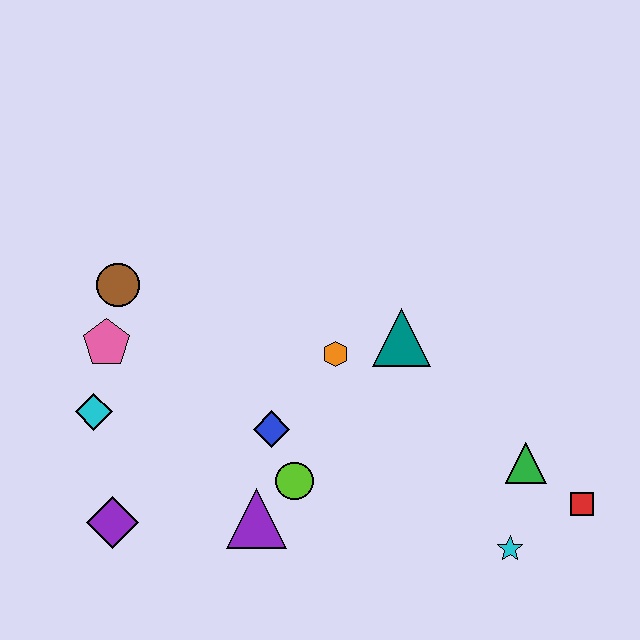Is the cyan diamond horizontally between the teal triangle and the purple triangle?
No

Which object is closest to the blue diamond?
The lime circle is closest to the blue diamond.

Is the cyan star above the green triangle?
No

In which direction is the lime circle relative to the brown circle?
The lime circle is below the brown circle.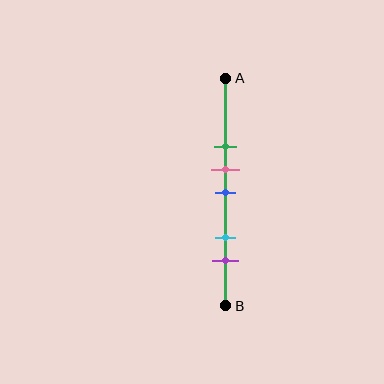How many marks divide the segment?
There are 5 marks dividing the segment.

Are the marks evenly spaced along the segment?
No, the marks are not evenly spaced.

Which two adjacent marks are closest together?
The pink and blue marks are the closest adjacent pair.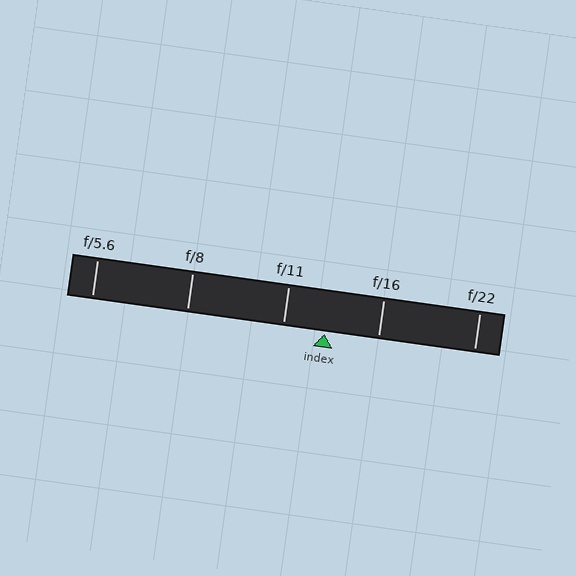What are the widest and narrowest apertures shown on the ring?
The widest aperture shown is f/5.6 and the narrowest is f/22.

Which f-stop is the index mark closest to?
The index mark is closest to f/11.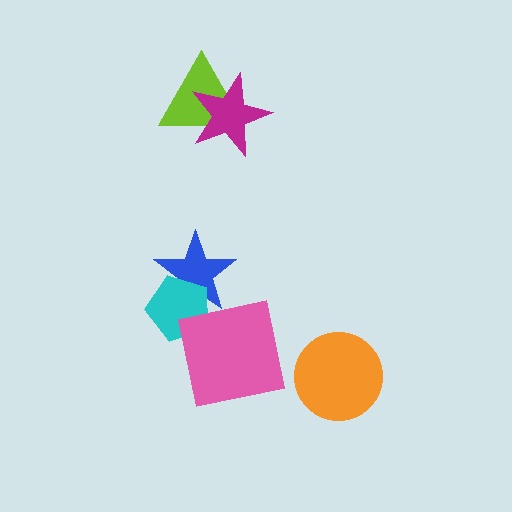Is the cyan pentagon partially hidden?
Yes, it is partially covered by another shape.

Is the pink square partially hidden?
No, no other shape covers it.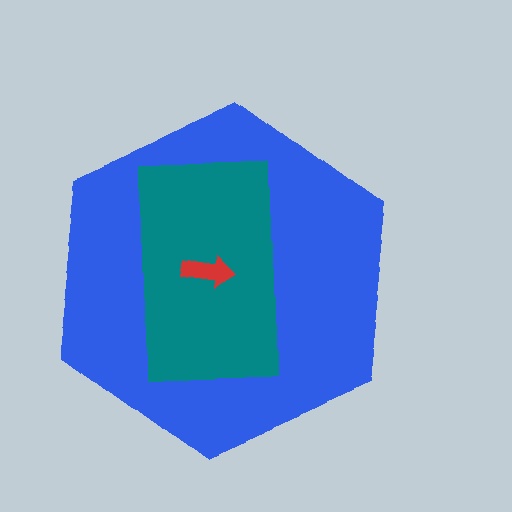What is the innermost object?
The red arrow.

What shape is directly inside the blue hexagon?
The teal rectangle.